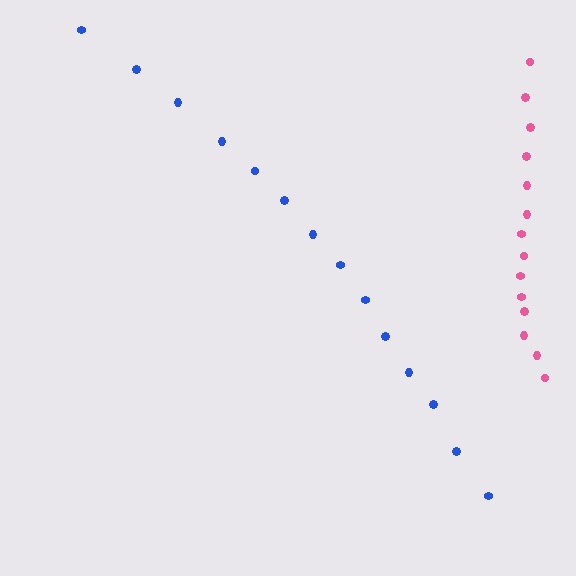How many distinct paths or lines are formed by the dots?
There are 2 distinct paths.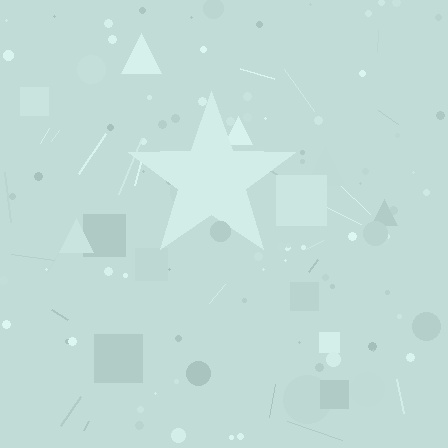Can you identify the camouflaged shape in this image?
The camouflaged shape is a star.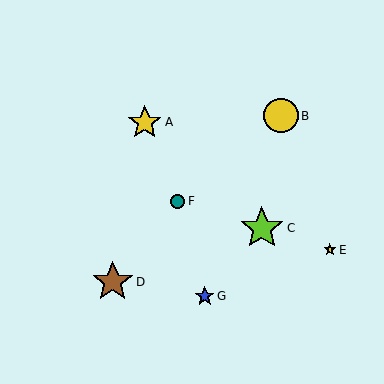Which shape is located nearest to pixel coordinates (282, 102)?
The yellow circle (labeled B) at (281, 116) is nearest to that location.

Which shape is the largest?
The lime star (labeled C) is the largest.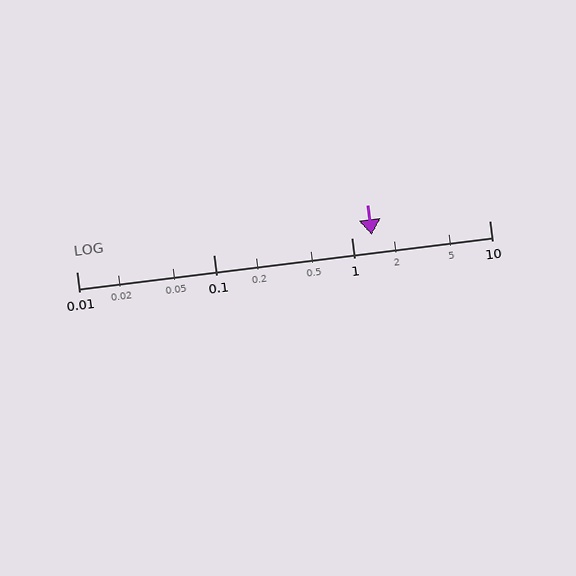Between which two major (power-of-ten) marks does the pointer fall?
The pointer is between 1 and 10.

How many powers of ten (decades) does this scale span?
The scale spans 3 decades, from 0.01 to 10.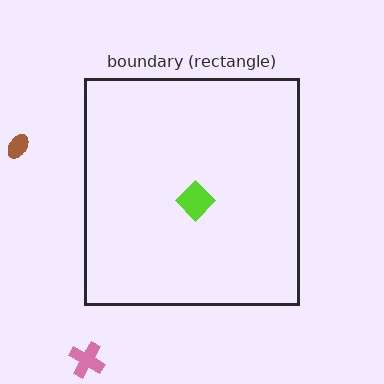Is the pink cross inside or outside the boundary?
Outside.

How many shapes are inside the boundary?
1 inside, 2 outside.